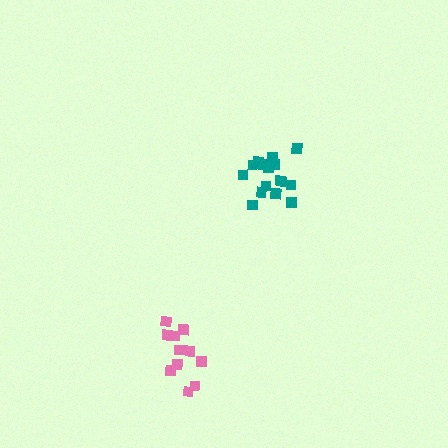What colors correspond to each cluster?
The clusters are colored: pink, teal.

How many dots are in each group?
Group 1: 11 dots, Group 2: 16 dots (27 total).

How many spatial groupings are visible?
There are 2 spatial groupings.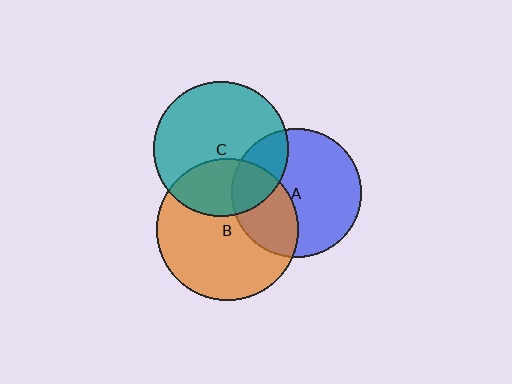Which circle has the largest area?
Circle B (orange).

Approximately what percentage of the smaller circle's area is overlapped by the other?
Approximately 35%.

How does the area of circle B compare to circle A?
Approximately 1.2 times.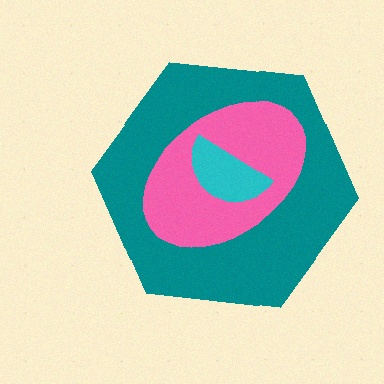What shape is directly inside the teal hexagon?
The pink ellipse.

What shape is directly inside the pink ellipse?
The cyan semicircle.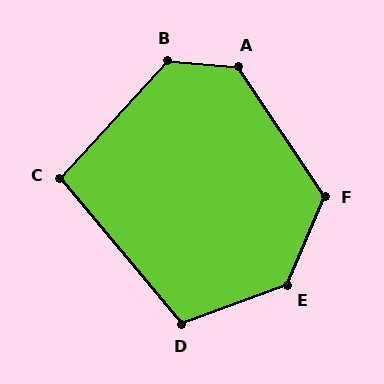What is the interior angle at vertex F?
Approximately 123 degrees (obtuse).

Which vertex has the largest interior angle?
E, at approximately 134 degrees.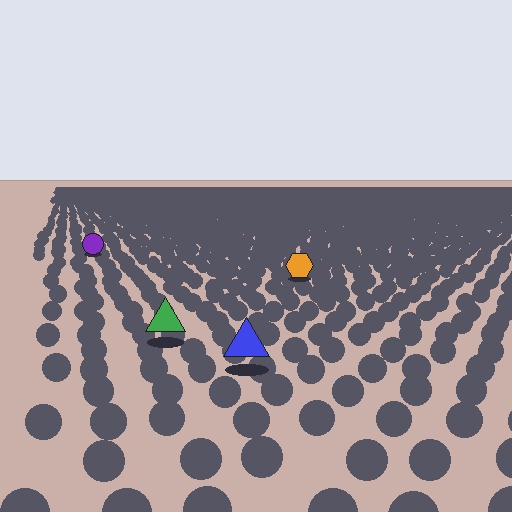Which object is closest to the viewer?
The blue triangle is closest. The texture marks near it are larger and more spread out.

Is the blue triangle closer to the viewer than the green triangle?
Yes. The blue triangle is closer — you can tell from the texture gradient: the ground texture is coarser near it.